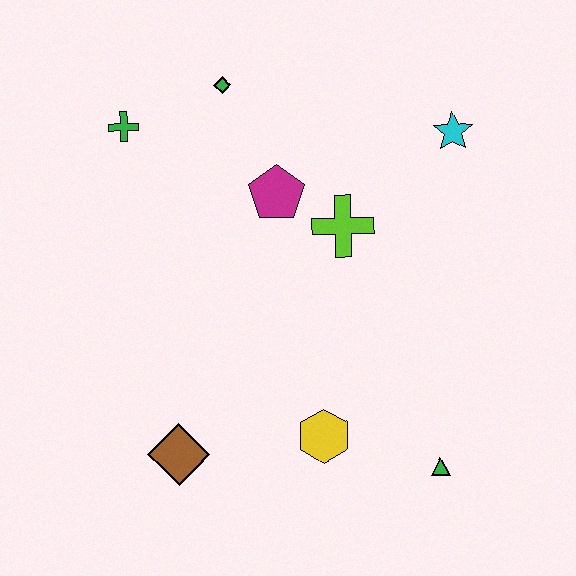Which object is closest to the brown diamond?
The yellow hexagon is closest to the brown diamond.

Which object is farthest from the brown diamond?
The cyan star is farthest from the brown diamond.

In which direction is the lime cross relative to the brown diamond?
The lime cross is above the brown diamond.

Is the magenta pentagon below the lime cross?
No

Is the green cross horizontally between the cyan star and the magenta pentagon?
No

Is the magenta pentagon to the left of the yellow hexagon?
Yes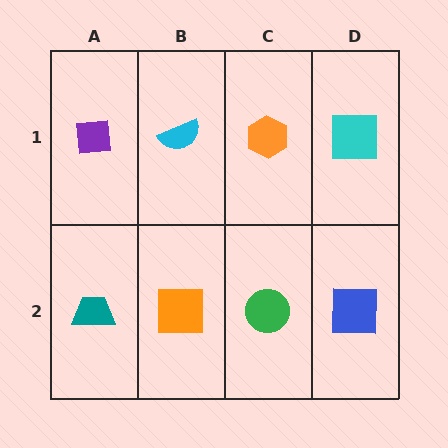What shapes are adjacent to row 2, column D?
A cyan square (row 1, column D), a green circle (row 2, column C).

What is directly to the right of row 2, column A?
An orange square.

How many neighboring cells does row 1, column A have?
2.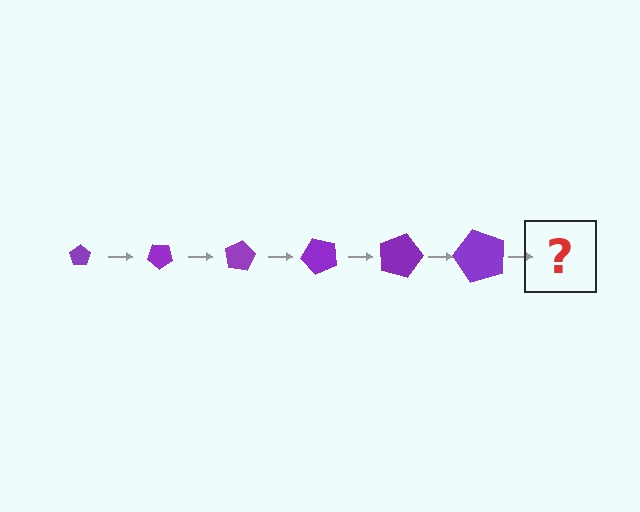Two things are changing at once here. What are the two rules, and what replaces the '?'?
The two rules are that the pentagon grows larger each step and it rotates 40 degrees each step. The '?' should be a pentagon, larger than the previous one and rotated 240 degrees from the start.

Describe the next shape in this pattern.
It should be a pentagon, larger than the previous one and rotated 240 degrees from the start.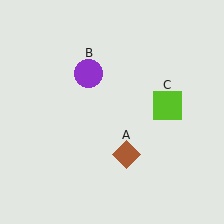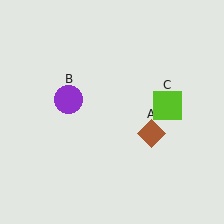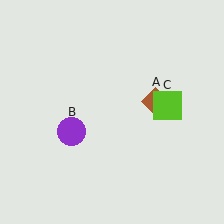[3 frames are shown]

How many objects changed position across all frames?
2 objects changed position: brown diamond (object A), purple circle (object B).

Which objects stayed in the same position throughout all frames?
Lime square (object C) remained stationary.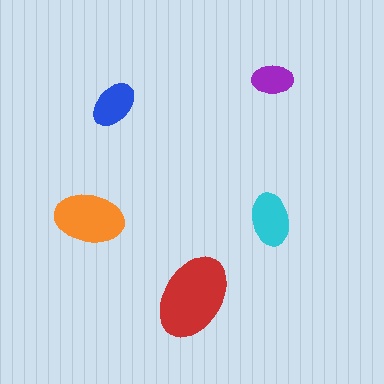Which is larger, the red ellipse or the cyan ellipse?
The red one.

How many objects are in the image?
There are 5 objects in the image.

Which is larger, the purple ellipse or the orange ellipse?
The orange one.